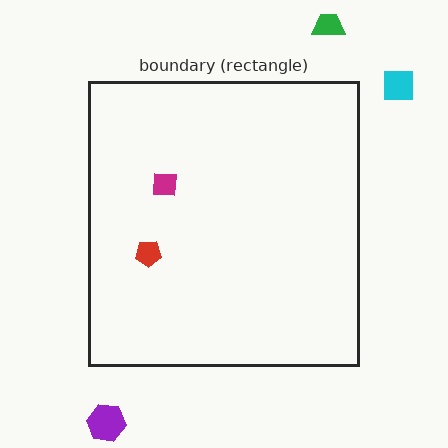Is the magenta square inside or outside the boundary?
Inside.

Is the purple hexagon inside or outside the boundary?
Outside.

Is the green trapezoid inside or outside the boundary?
Outside.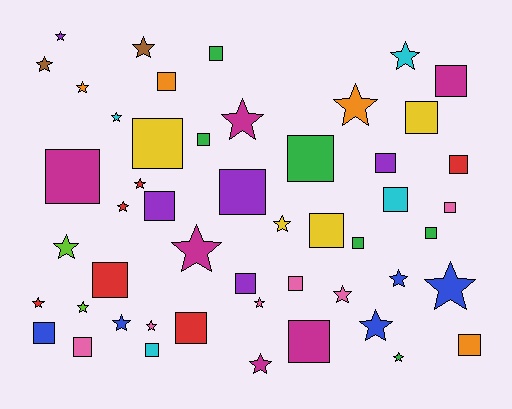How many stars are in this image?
There are 24 stars.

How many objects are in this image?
There are 50 objects.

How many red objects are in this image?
There are 6 red objects.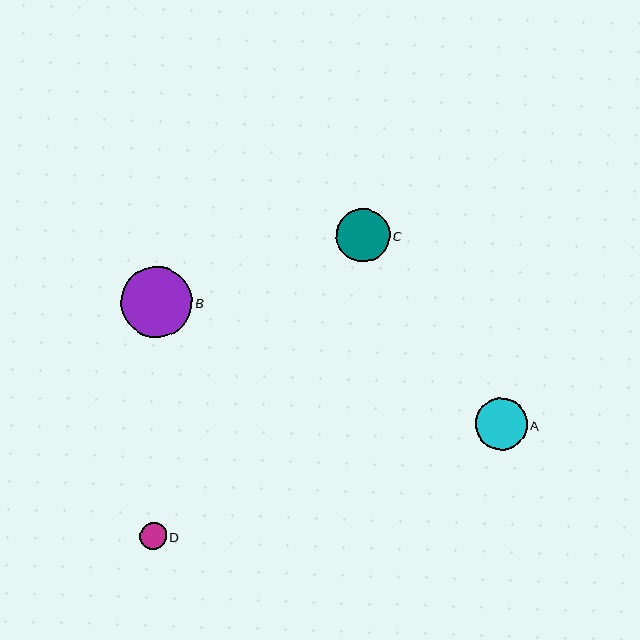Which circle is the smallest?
Circle D is the smallest with a size of approximately 27 pixels.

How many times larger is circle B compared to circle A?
Circle B is approximately 1.4 times the size of circle A.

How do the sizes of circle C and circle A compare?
Circle C and circle A are approximately the same size.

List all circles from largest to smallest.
From largest to smallest: B, C, A, D.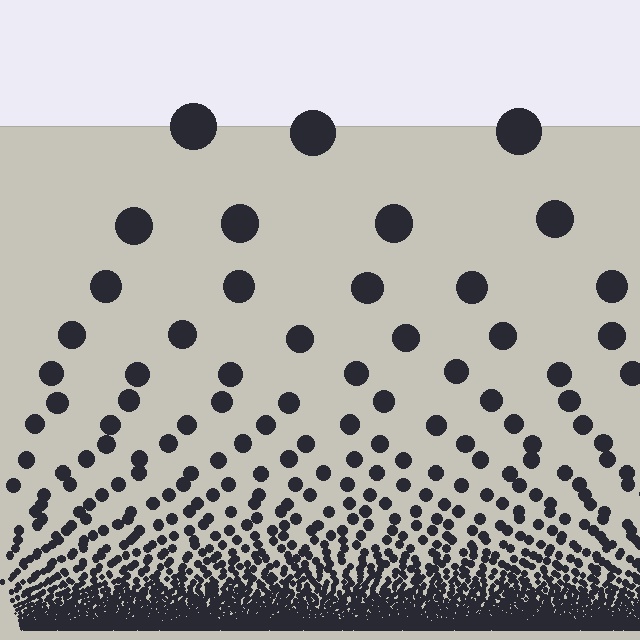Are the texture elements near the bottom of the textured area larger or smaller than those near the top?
Smaller. The gradient is inverted — elements near the bottom are smaller and denser.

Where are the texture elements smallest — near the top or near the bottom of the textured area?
Near the bottom.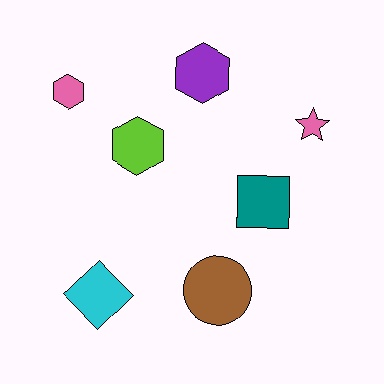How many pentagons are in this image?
There are no pentagons.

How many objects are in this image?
There are 7 objects.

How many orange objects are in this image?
There are no orange objects.